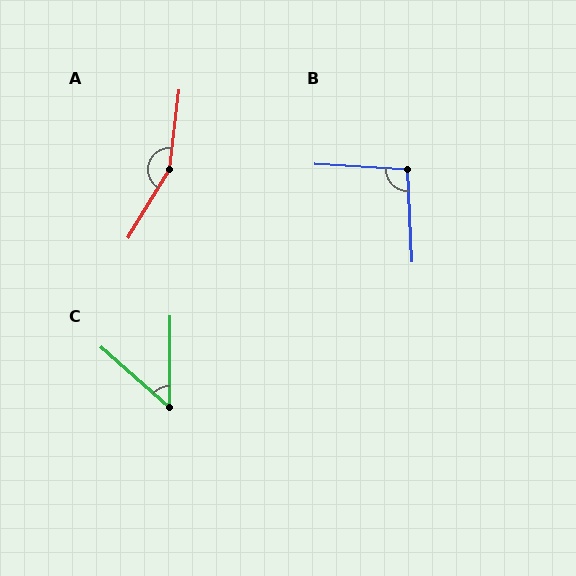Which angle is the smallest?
C, at approximately 49 degrees.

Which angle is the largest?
A, at approximately 156 degrees.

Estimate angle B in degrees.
Approximately 96 degrees.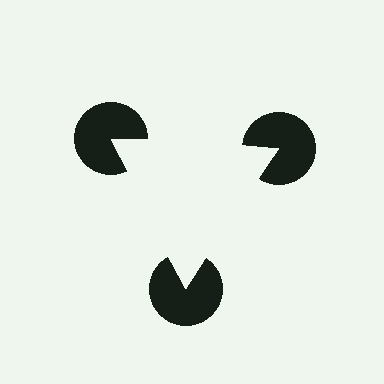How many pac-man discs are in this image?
There are 3 — one at each vertex of the illusory triangle.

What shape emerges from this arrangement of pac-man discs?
An illusory triangle — its edges are inferred from the aligned wedge cuts in the pac-man discs, not physically drawn.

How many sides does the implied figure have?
3 sides.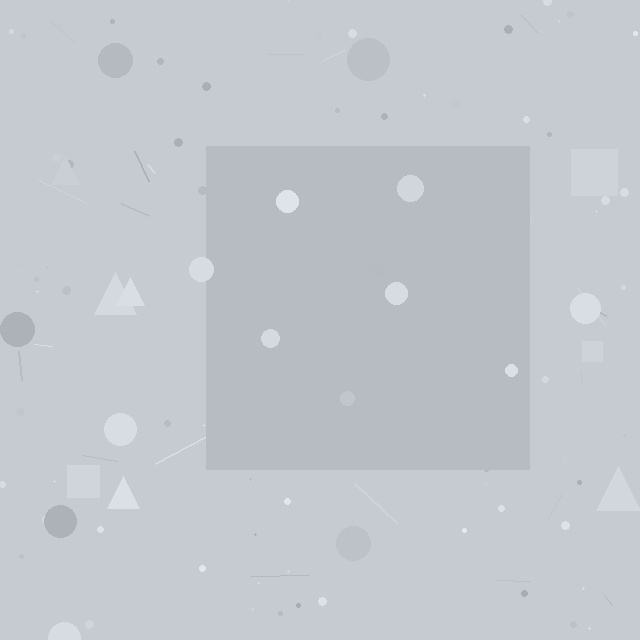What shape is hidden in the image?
A square is hidden in the image.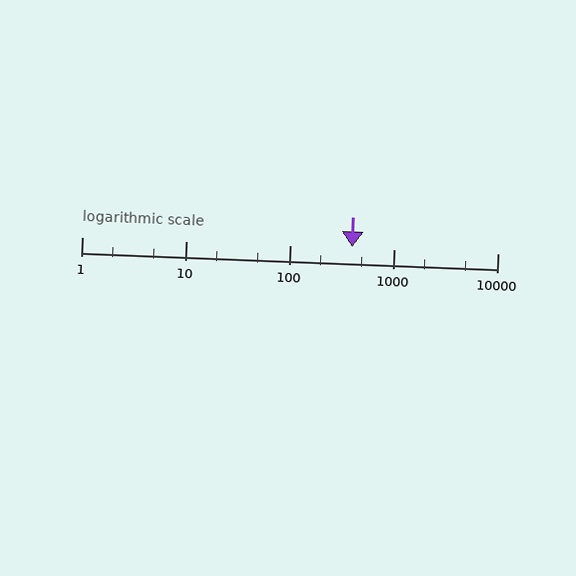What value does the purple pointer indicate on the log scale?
The pointer indicates approximately 400.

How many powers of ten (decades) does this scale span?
The scale spans 4 decades, from 1 to 10000.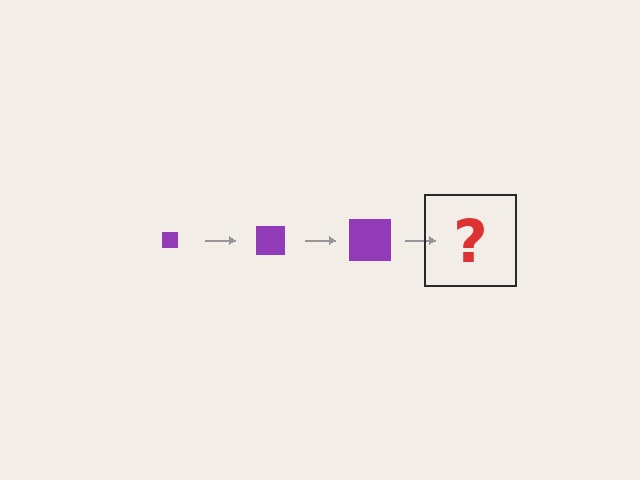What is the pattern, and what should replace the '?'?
The pattern is that the square gets progressively larger each step. The '?' should be a purple square, larger than the previous one.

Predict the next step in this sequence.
The next step is a purple square, larger than the previous one.